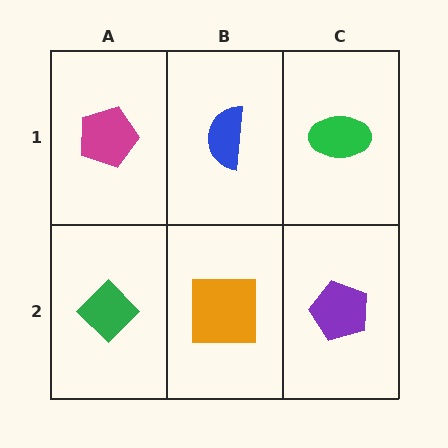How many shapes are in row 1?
3 shapes.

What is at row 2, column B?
An orange square.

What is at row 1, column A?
A magenta pentagon.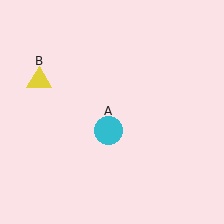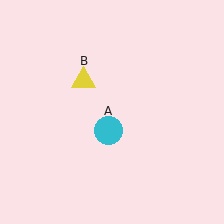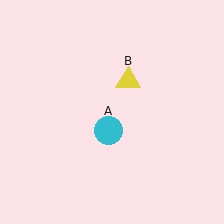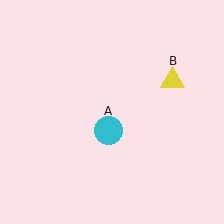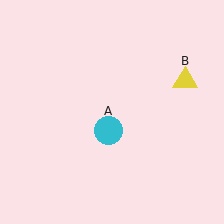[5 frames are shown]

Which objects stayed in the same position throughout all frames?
Cyan circle (object A) remained stationary.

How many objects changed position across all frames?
1 object changed position: yellow triangle (object B).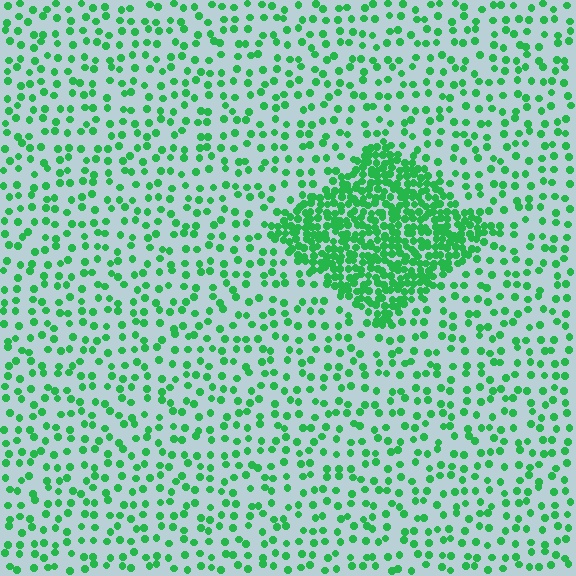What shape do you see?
I see a diamond.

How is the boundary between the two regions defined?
The boundary is defined by a change in element density (approximately 3.2x ratio). All elements are the same color, size, and shape.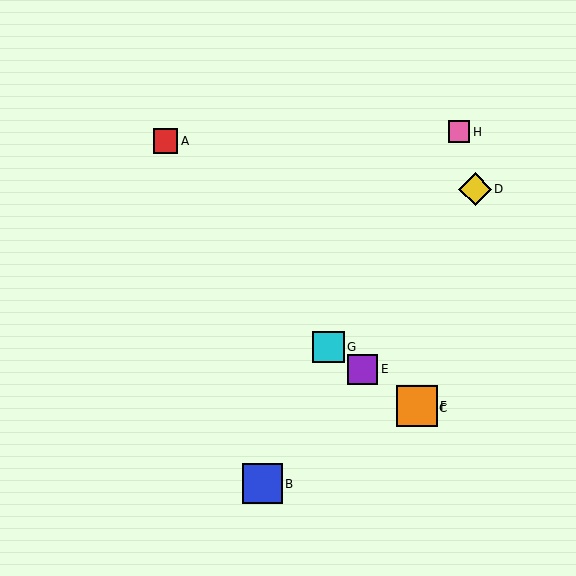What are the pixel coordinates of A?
Object A is at (165, 141).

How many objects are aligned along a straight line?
4 objects (C, E, F, G) are aligned along a straight line.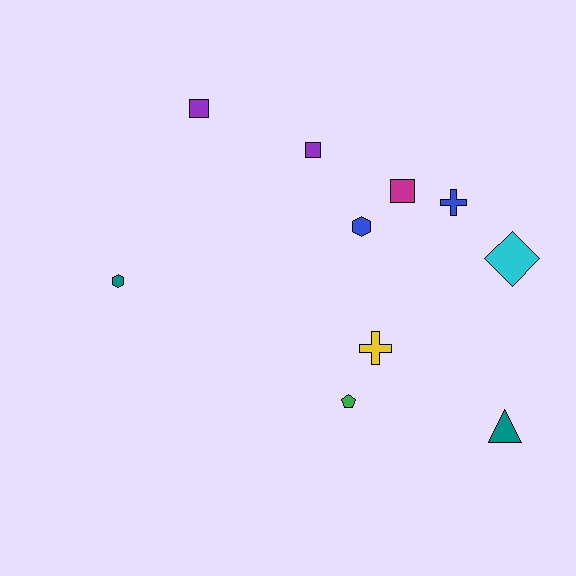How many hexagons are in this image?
There are 2 hexagons.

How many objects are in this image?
There are 10 objects.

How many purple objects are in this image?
There are 2 purple objects.